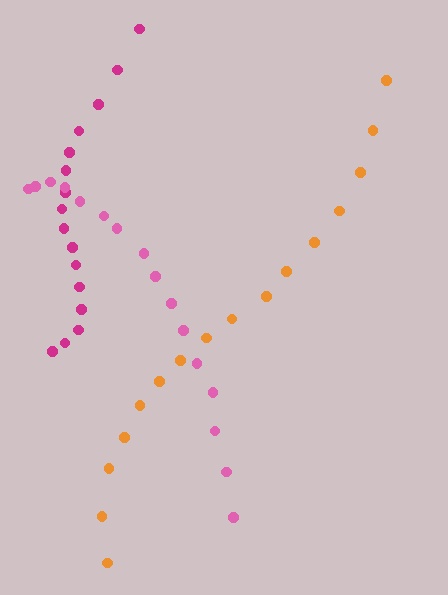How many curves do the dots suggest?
There are 3 distinct paths.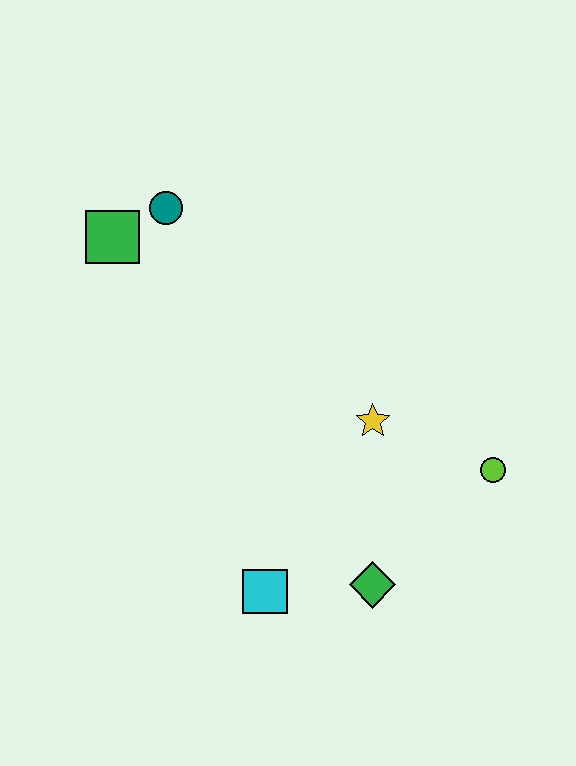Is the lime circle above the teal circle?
No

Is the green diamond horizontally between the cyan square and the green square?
No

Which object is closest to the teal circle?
The green square is closest to the teal circle.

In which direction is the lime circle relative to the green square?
The lime circle is to the right of the green square.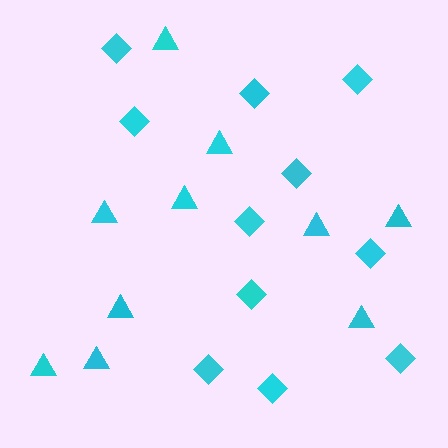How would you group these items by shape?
There are 2 groups: one group of diamonds (11) and one group of triangles (10).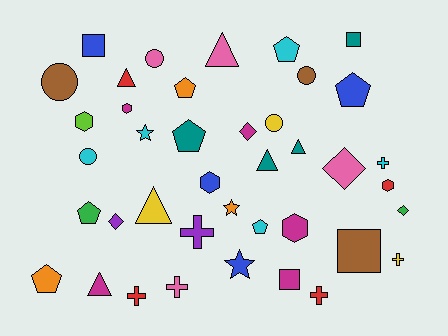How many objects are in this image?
There are 40 objects.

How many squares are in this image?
There are 4 squares.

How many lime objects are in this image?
There is 1 lime object.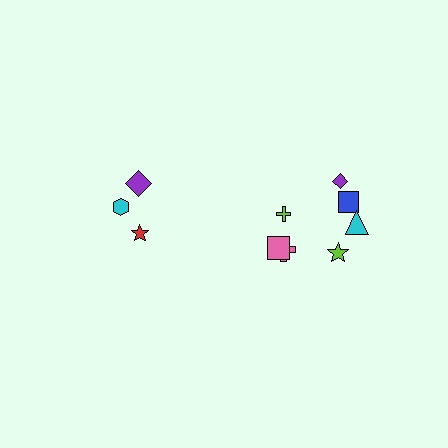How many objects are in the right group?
There are 7 objects.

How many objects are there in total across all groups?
There are 10 objects.